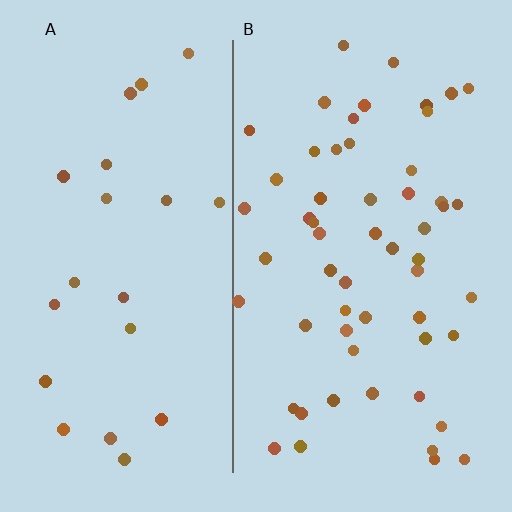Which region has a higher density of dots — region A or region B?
B (the right).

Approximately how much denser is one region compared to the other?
Approximately 2.5× — region B over region A.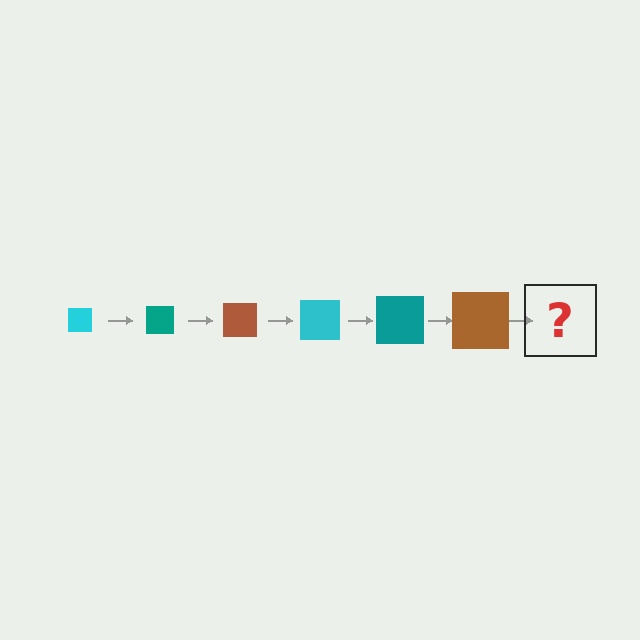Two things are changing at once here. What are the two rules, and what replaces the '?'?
The two rules are that the square grows larger each step and the color cycles through cyan, teal, and brown. The '?' should be a cyan square, larger than the previous one.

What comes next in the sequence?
The next element should be a cyan square, larger than the previous one.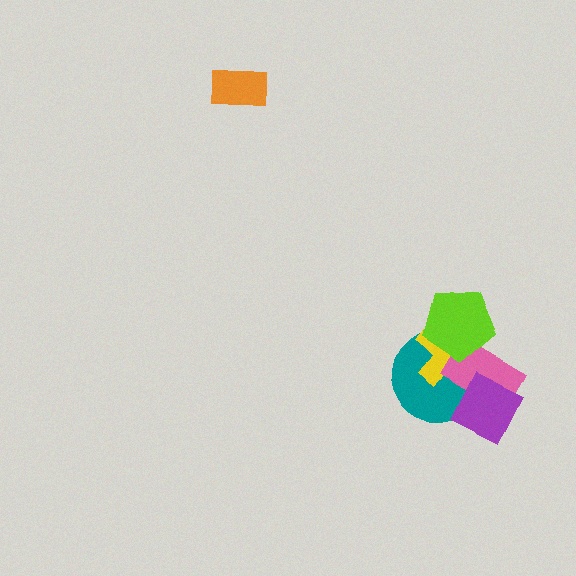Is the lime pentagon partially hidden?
No, no other shape covers it.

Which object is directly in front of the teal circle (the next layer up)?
The yellow cross is directly in front of the teal circle.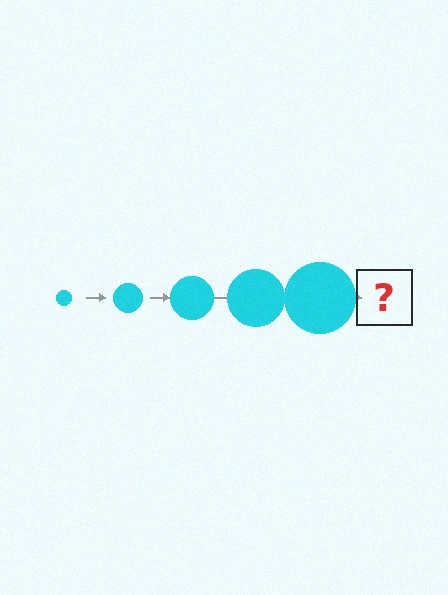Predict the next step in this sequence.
The next step is a cyan circle, larger than the previous one.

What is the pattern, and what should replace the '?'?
The pattern is that the circle gets progressively larger each step. The '?' should be a cyan circle, larger than the previous one.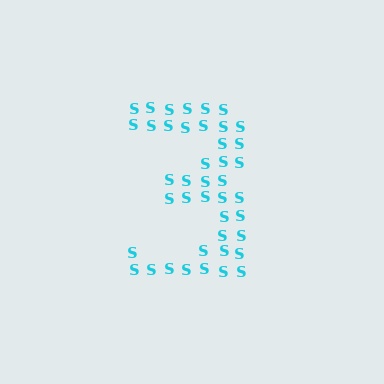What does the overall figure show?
The overall figure shows the digit 3.